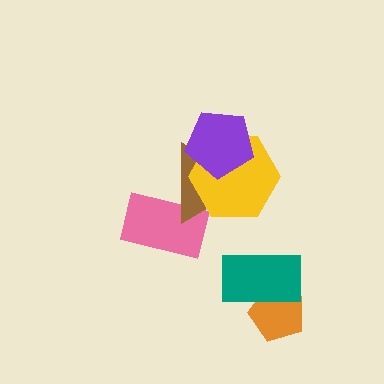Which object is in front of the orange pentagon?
The teal rectangle is in front of the orange pentagon.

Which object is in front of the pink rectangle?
The brown triangle is in front of the pink rectangle.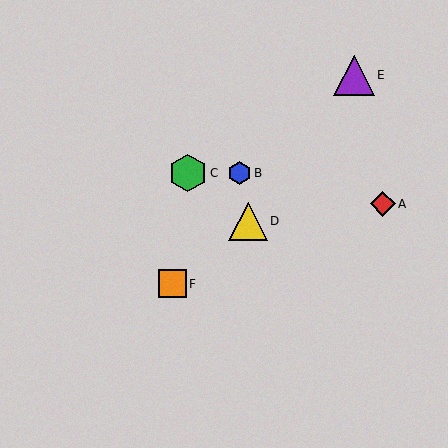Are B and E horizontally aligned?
No, B is at y≈173 and E is at y≈75.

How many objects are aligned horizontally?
2 objects (B, C) are aligned horizontally.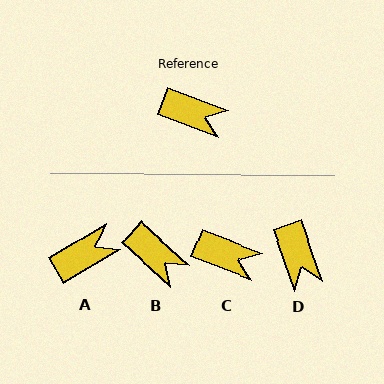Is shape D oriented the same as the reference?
No, it is off by about 50 degrees.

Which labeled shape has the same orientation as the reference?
C.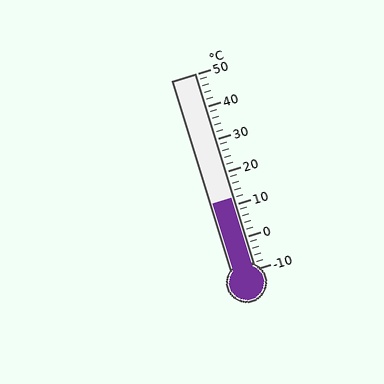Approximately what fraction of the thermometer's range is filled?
The thermometer is filled to approximately 35% of its range.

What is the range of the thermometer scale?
The thermometer scale ranges from -10°C to 50°C.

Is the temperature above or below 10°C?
The temperature is above 10°C.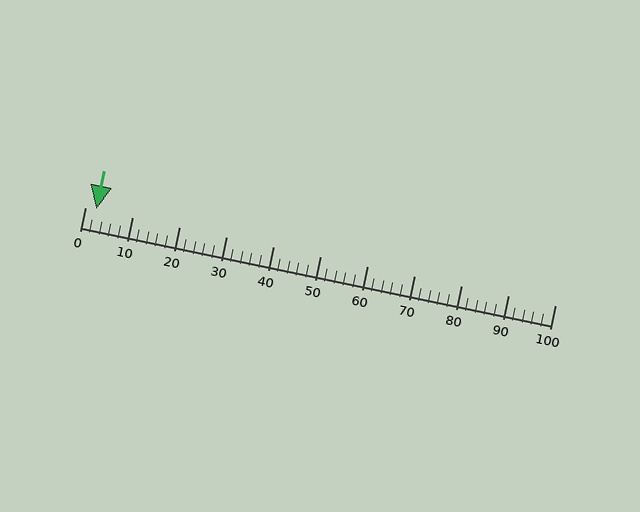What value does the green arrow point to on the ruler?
The green arrow points to approximately 2.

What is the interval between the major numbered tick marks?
The major tick marks are spaced 10 units apart.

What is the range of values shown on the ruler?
The ruler shows values from 0 to 100.